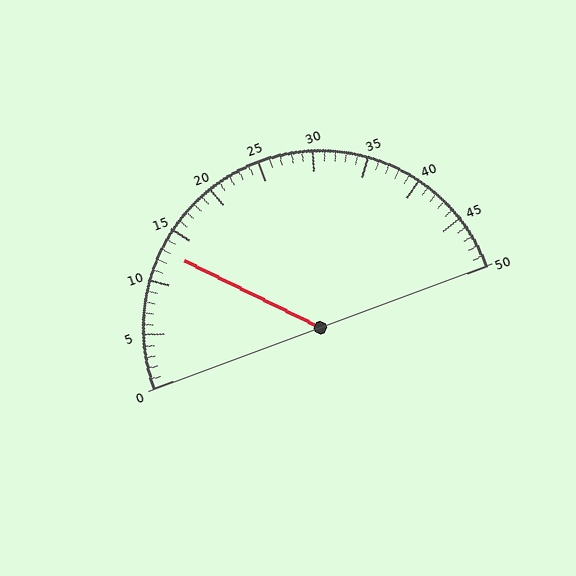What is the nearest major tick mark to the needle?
The nearest major tick mark is 15.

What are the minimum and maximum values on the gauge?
The gauge ranges from 0 to 50.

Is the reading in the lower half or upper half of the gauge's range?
The reading is in the lower half of the range (0 to 50).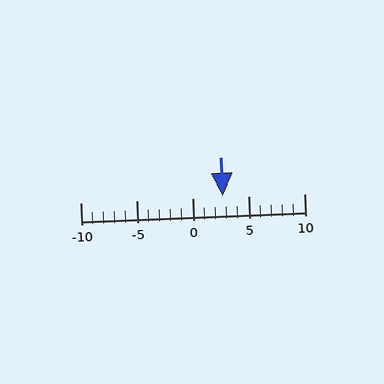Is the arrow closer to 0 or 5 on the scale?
The arrow is closer to 5.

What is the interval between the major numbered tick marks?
The major tick marks are spaced 5 units apart.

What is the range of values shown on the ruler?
The ruler shows values from -10 to 10.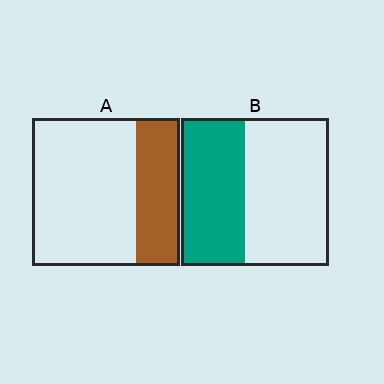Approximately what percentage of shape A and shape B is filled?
A is approximately 30% and B is approximately 45%.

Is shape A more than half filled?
No.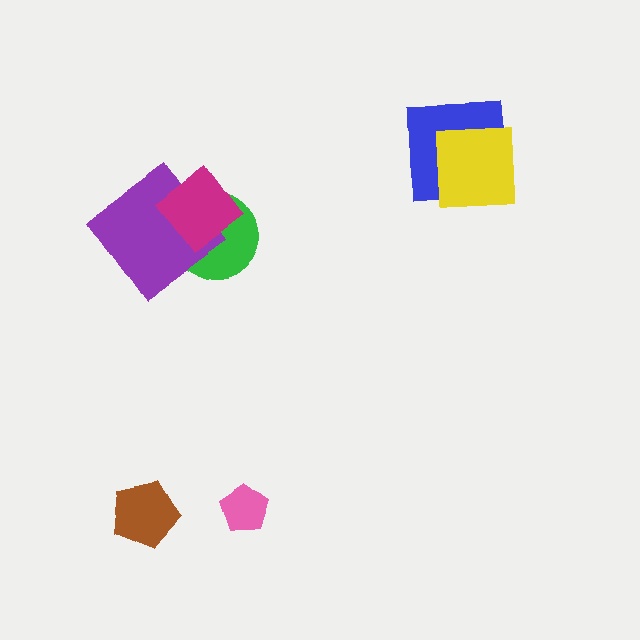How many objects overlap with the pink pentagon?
0 objects overlap with the pink pentagon.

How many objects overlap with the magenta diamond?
2 objects overlap with the magenta diamond.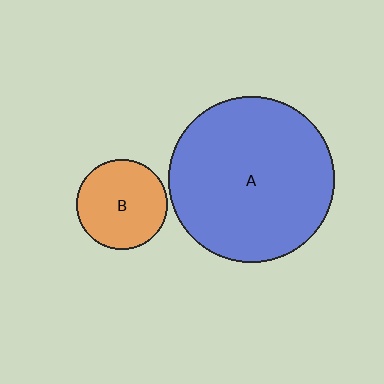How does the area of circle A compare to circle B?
Approximately 3.4 times.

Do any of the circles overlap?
No, none of the circles overlap.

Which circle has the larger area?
Circle A (blue).